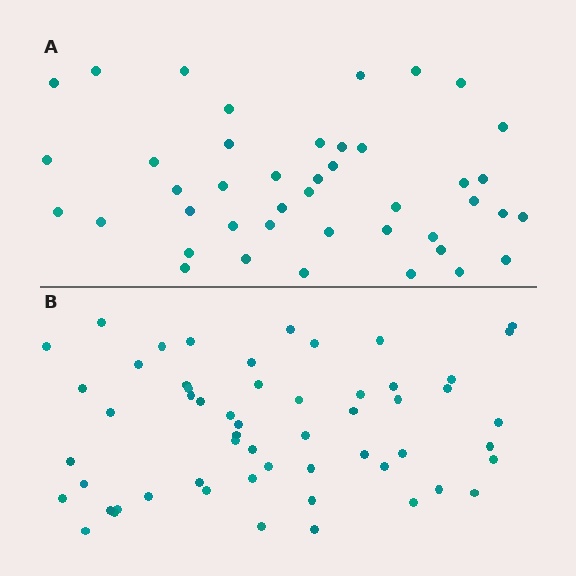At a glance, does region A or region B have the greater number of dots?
Region B (the bottom region) has more dots.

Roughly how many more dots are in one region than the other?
Region B has approximately 15 more dots than region A.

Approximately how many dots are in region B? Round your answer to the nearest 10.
About 60 dots. (The exact count is 56, which rounds to 60.)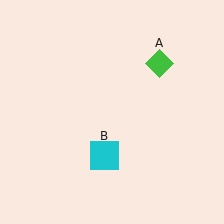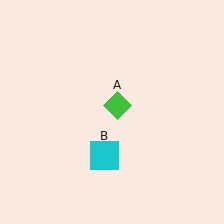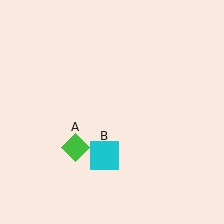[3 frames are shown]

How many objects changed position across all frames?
1 object changed position: green diamond (object A).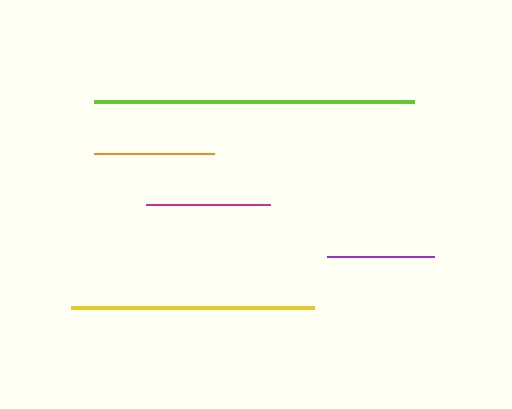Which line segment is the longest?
The lime line is the longest at approximately 320 pixels.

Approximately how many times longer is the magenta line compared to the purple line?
The magenta line is approximately 1.2 times the length of the purple line.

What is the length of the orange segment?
The orange segment is approximately 120 pixels long.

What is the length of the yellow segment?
The yellow segment is approximately 243 pixels long.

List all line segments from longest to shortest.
From longest to shortest: lime, yellow, magenta, orange, purple.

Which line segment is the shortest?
The purple line is the shortest at approximately 107 pixels.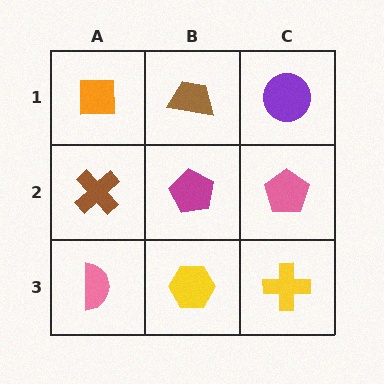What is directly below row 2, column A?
A pink semicircle.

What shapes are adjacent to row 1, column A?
A brown cross (row 2, column A), a brown trapezoid (row 1, column B).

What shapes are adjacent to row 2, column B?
A brown trapezoid (row 1, column B), a yellow hexagon (row 3, column B), a brown cross (row 2, column A), a pink pentagon (row 2, column C).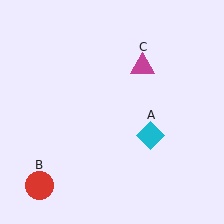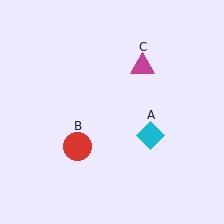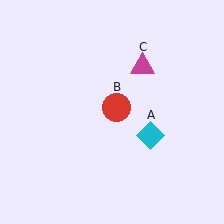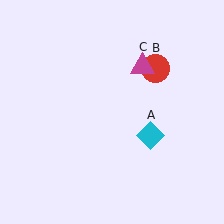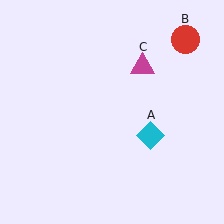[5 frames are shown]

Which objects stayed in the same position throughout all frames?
Cyan diamond (object A) and magenta triangle (object C) remained stationary.